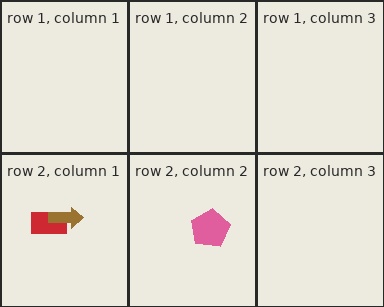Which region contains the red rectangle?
The row 2, column 1 region.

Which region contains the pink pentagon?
The row 2, column 2 region.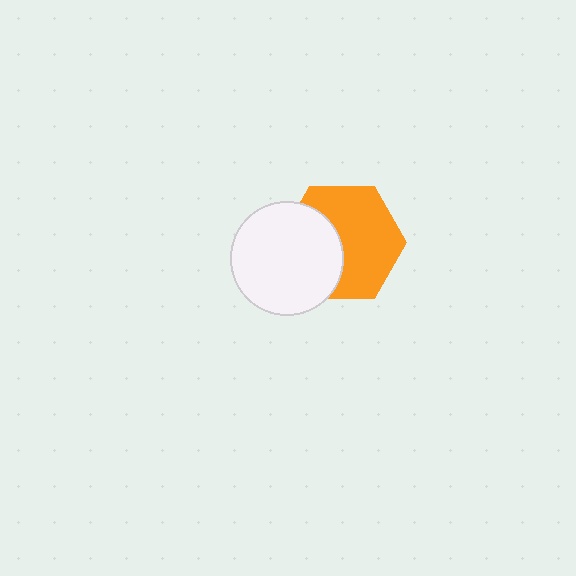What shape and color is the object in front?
The object in front is a white circle.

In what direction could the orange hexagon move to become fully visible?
The orange hexagon could move right. That would shift it out from behind the white circle entirely.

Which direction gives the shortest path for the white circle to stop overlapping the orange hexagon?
Moving left gives the shortest separation.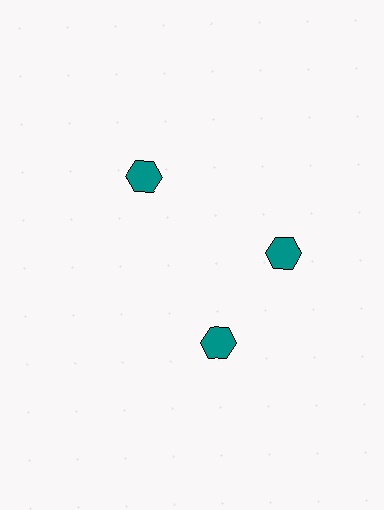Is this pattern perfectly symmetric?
No. The 3 teal hexagons are arranged in a ring, but one element near the 7 o'clock position is rotated out of alignment along the ring, breaking the 3-fold rotational symmetry.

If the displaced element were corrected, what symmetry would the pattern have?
It would have 3-fold rotational symmetry — the pattern would map onto itself every 120 degrees.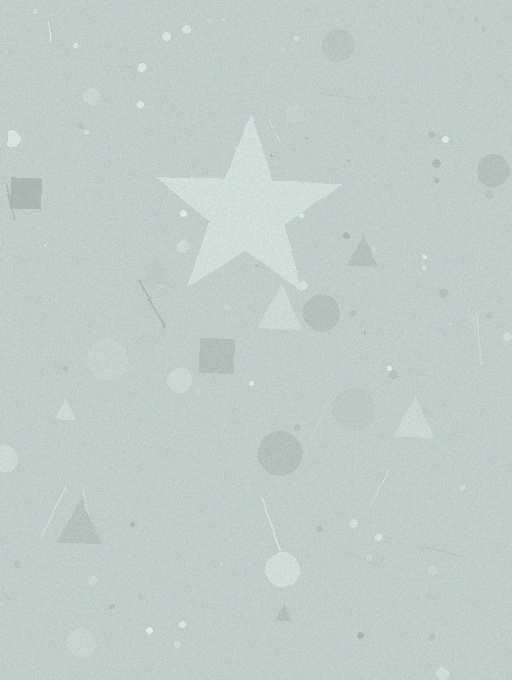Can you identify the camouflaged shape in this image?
The camouflaged shape is a star.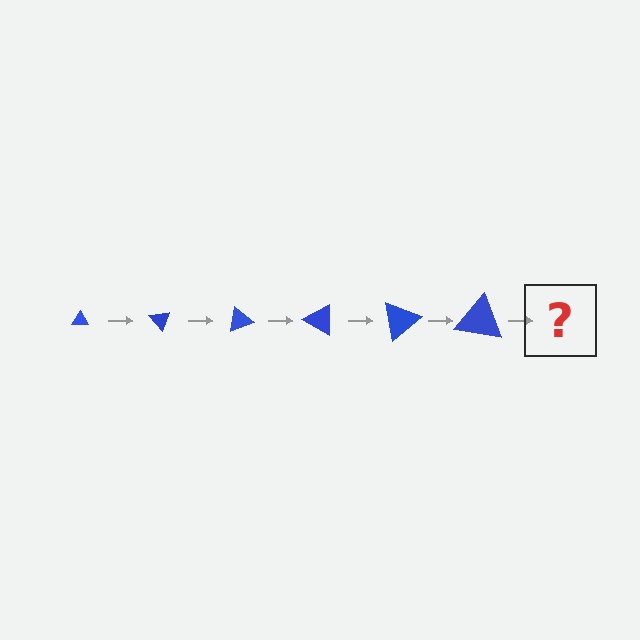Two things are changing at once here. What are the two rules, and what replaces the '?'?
The two rules are that the triangle grows larger each step and it rotates 50 degrees each step. The '?' should be a triangle, larger than the previous one and rotated 300 degrees from the start.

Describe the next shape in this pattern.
It should be a triangle, larger than the previous one and rotated 300 degrees from the start.